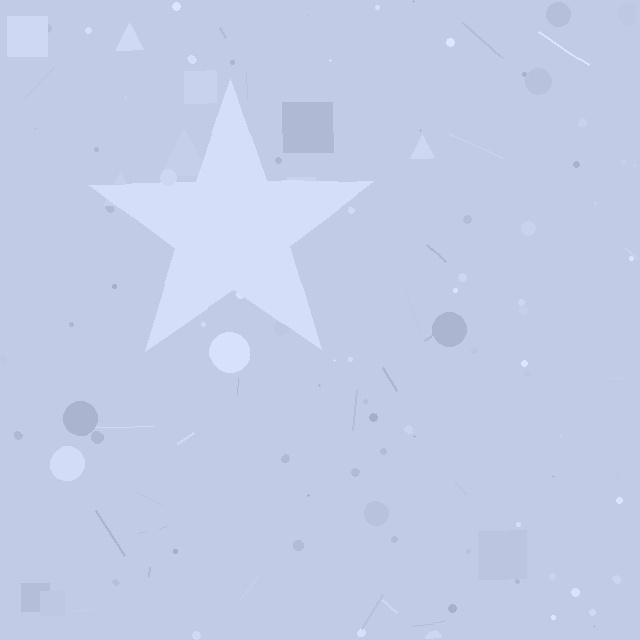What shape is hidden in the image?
A star is hidden in the image.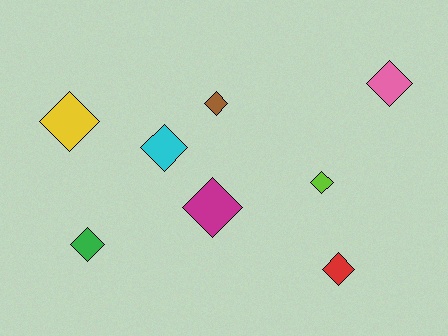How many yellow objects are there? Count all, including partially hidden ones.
There is 1 yellow object.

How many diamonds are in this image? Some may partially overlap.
There are 8 diamonds.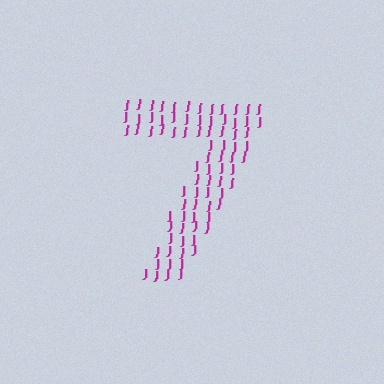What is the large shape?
The large shape is the digit 7.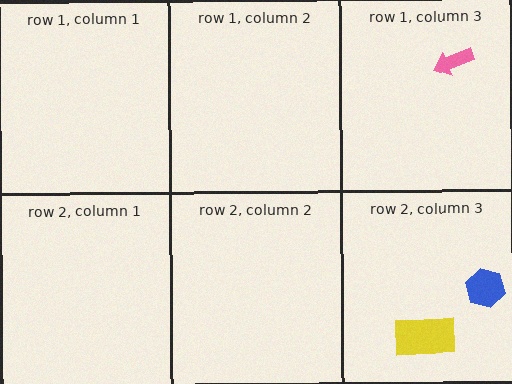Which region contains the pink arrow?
The row 1, column 3 region.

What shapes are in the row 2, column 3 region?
The blue hexagon, the yellow rectangle.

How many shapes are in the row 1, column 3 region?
1.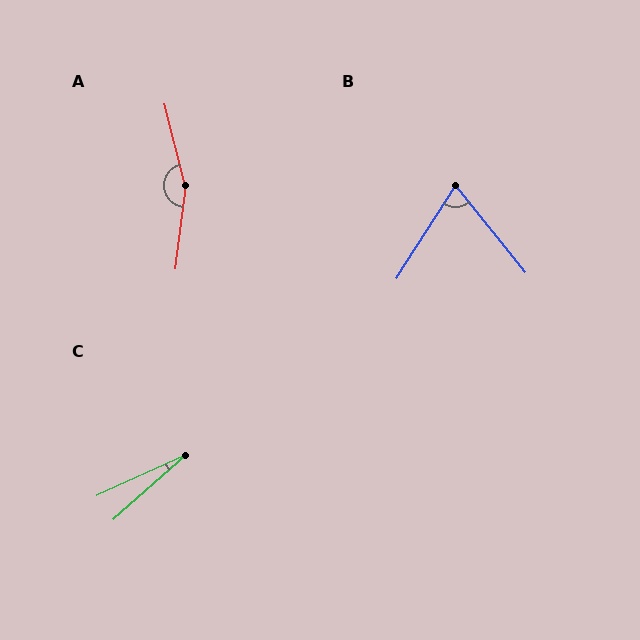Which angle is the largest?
A, at approximately 159 degrees.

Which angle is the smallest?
C, at approximately 17 degrees.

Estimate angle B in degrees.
Approximately 71 degrees.